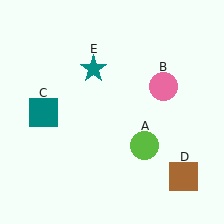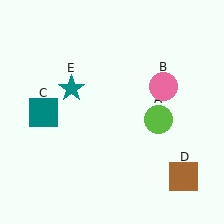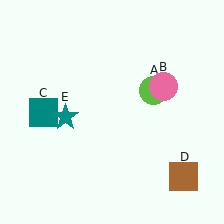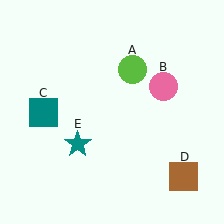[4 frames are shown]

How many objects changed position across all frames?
2 objects changed position: lime circle (object A), teal star (object E).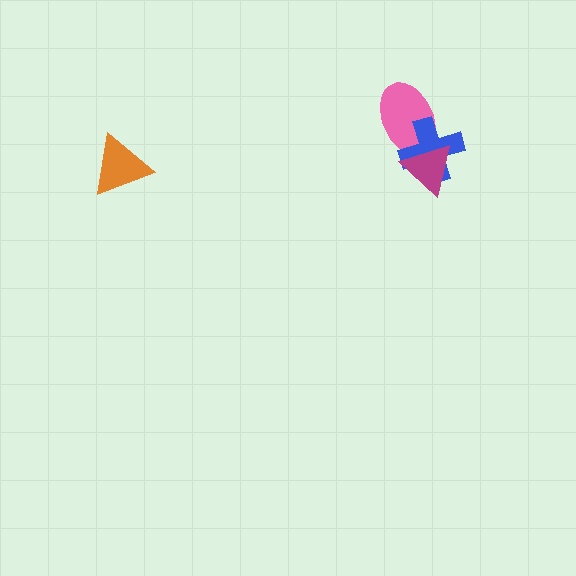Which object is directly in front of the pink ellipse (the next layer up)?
The blue cross is directly in front of the pink ellipse.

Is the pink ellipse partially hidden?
Yes, it is partially covered by another shape.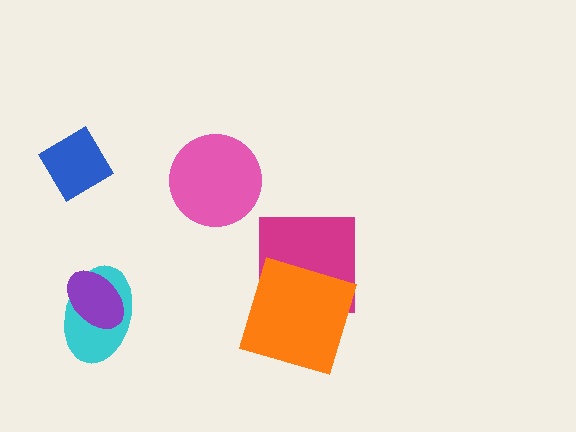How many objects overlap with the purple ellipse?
1 object overlaps with the purple ellipse.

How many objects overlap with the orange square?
1 object overlaps with the orange square.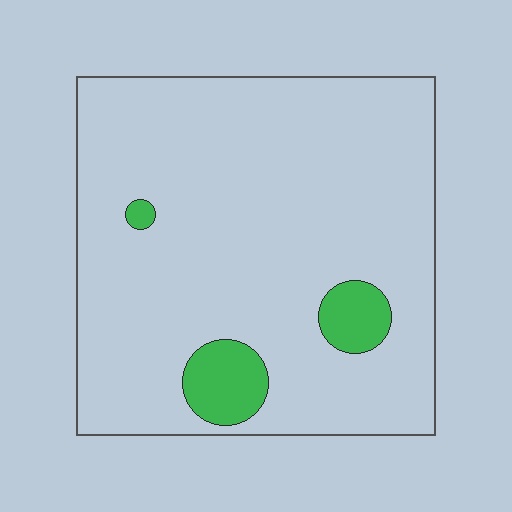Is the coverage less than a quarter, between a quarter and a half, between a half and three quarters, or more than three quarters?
Less than a quarter.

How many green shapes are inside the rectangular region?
3.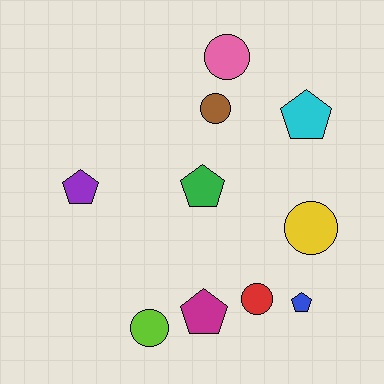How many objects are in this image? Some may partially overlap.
There are 10 objects.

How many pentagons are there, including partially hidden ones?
There are 5 pentagons.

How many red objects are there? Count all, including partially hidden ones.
There is 1 red object.